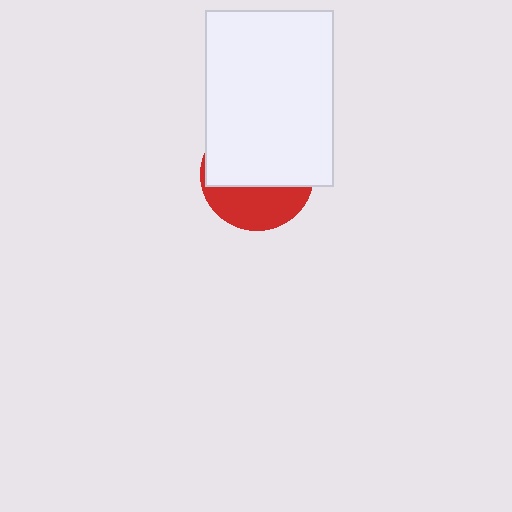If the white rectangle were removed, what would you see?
You would see the complete red circle.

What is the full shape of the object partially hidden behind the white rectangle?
The partially hidden object is a red circle.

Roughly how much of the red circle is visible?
A small part of it is visible (roughly 37%).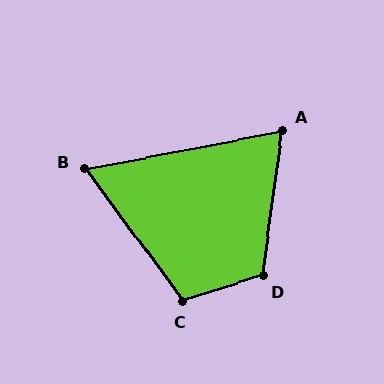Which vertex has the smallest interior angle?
B, at approximately 65 degrees.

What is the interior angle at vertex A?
Approximately 71 degrees (acute).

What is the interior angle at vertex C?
Approximately 109 degrees (obtuse).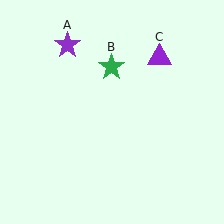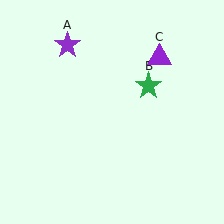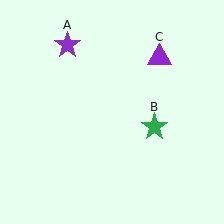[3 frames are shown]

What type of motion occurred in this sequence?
The green star (object B) rotated clockwise around the center of the scene.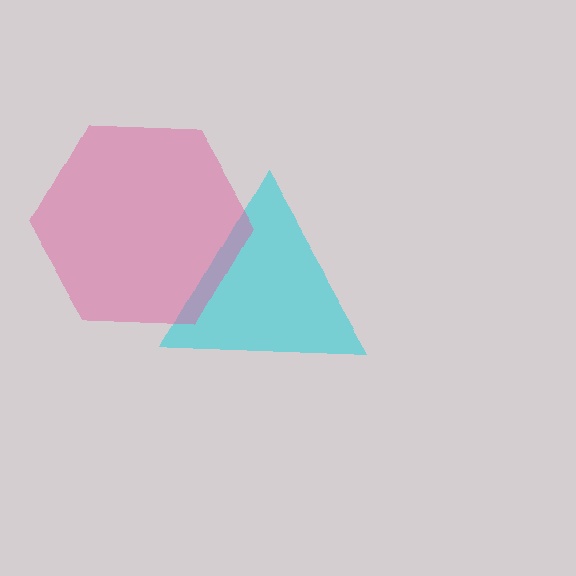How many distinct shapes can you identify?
There are 2 distinct shapes: a cyan triangle, a pink hexagon.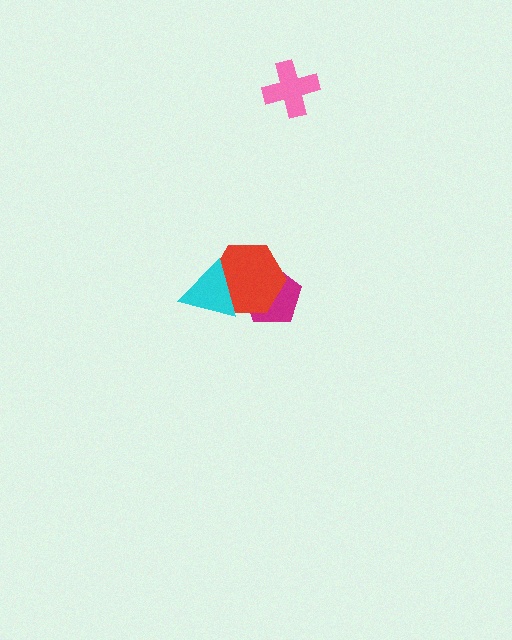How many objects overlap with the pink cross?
0 objects overlap with the pink cross.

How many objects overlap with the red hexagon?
2 objects overlap with the red hexagon.